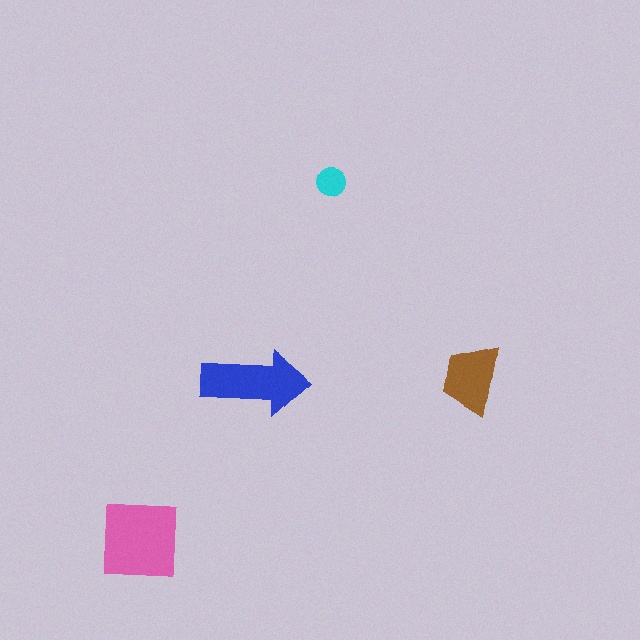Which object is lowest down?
The pink square is bottommost.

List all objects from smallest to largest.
The cyan circle, the brown trapezoid, the blue arrow, the pink square.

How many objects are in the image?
There are 4 objects in the image.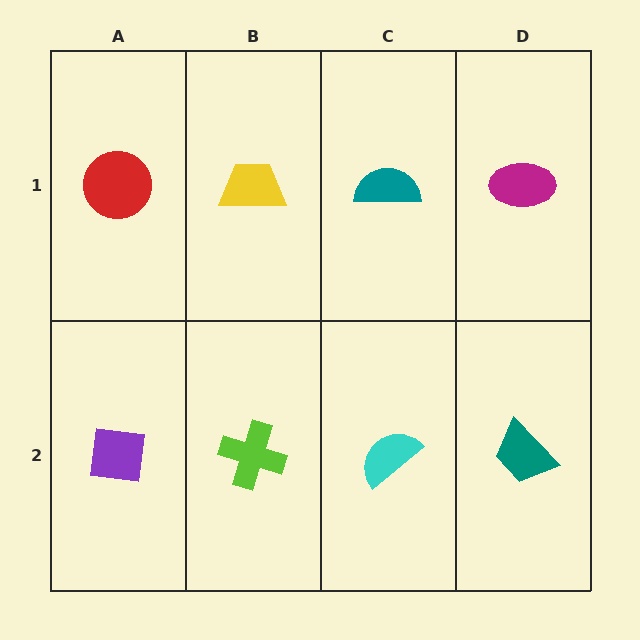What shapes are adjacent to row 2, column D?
A magenta ellipse (row 1, column D), a cyan semicircle (row 2, column C).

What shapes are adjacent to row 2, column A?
A red circle (row 1, column A), a lime cross (row 2, column B).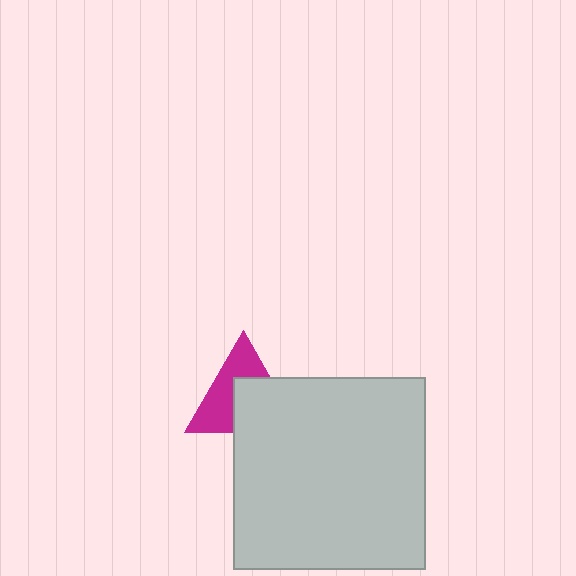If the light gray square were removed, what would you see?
You would see the complete magenta triangle.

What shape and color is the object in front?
The object in front is a light gray square.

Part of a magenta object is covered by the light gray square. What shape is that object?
It is a triangle.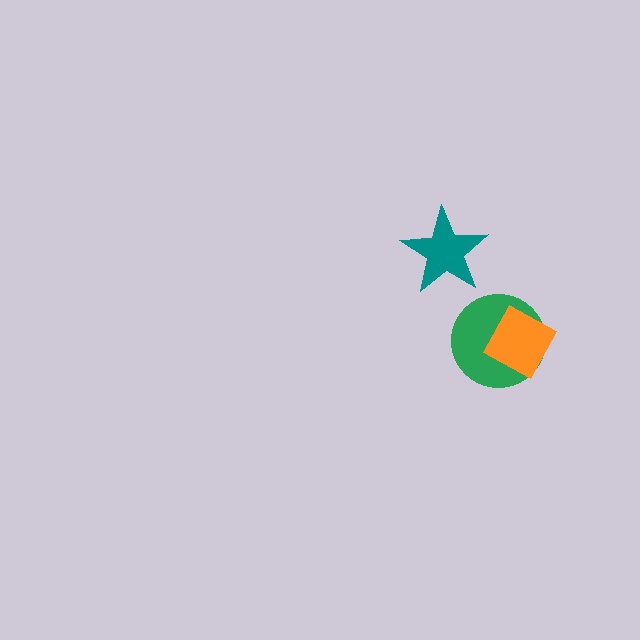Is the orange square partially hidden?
No, no other shape covers it.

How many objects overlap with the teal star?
0 objects overlap with the teal star.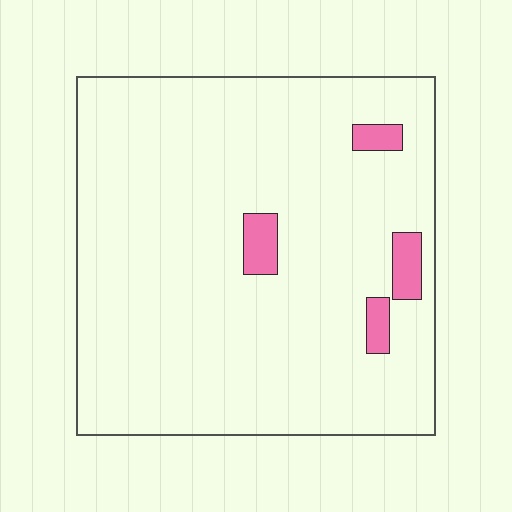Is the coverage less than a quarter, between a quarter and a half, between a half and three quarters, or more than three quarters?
Less than a quarter.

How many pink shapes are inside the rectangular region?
4.